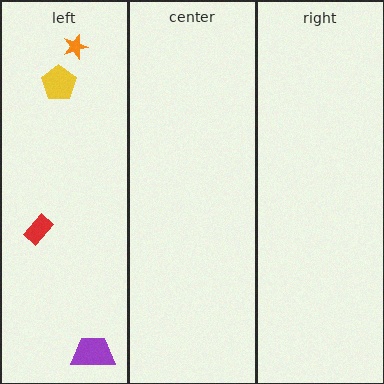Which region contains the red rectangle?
The left region.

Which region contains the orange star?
The left region.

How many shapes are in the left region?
4.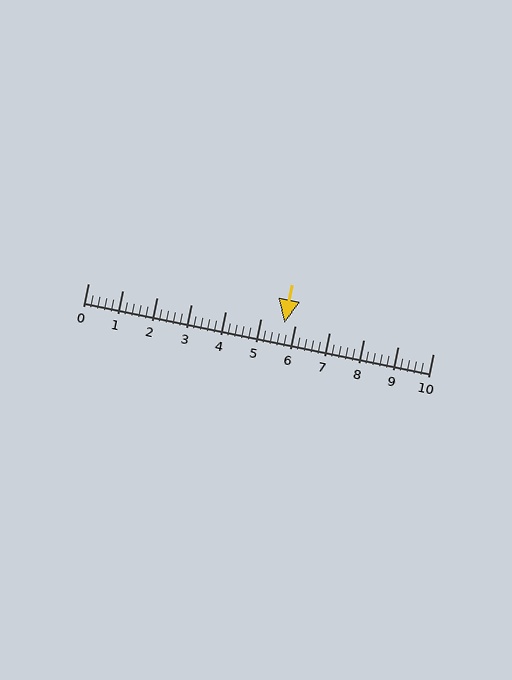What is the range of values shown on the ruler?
The ruler shows values from 0 to 10.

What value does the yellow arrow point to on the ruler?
The yellow arrow points to approximately 5.7.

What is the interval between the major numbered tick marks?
The major tick marks are spaced 1 units apart.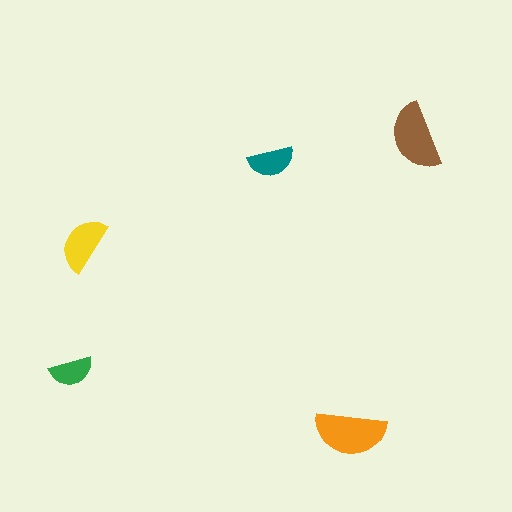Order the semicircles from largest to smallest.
the orange one, the brown one, the yellow one, the teal one, the green one.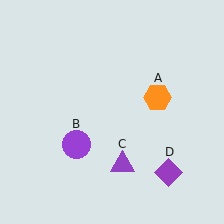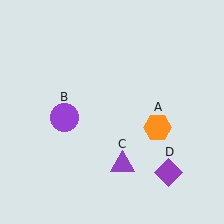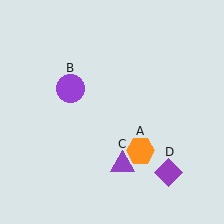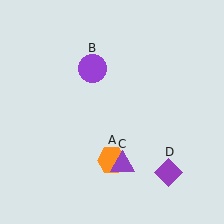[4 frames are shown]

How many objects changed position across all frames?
2 objects changed position: orange hexagon (object A), purple circle (object B).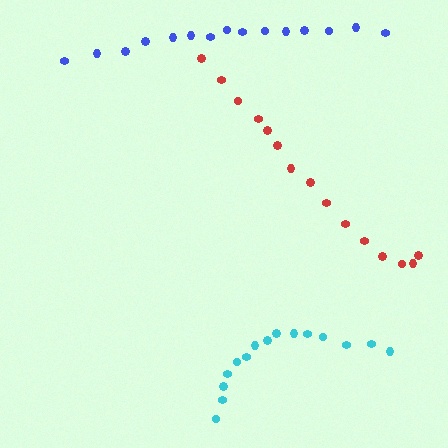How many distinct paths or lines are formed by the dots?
There are 3 distinct paths.